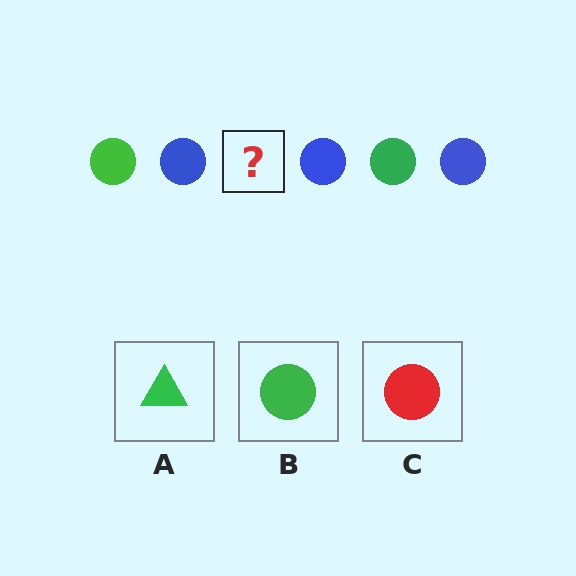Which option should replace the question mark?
Option B.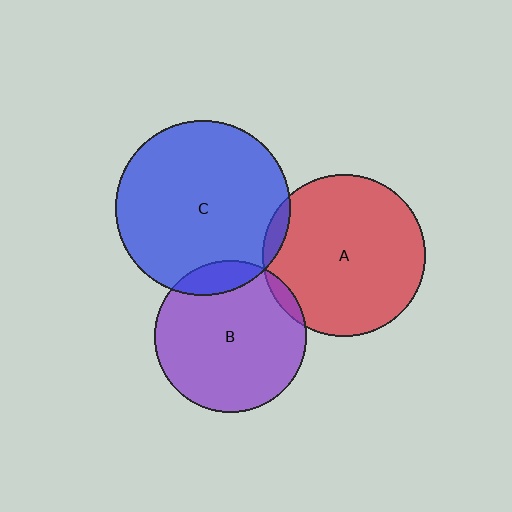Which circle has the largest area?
Circle C (blue).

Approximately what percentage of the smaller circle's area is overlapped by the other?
Approximately 5%.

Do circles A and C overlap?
Yes.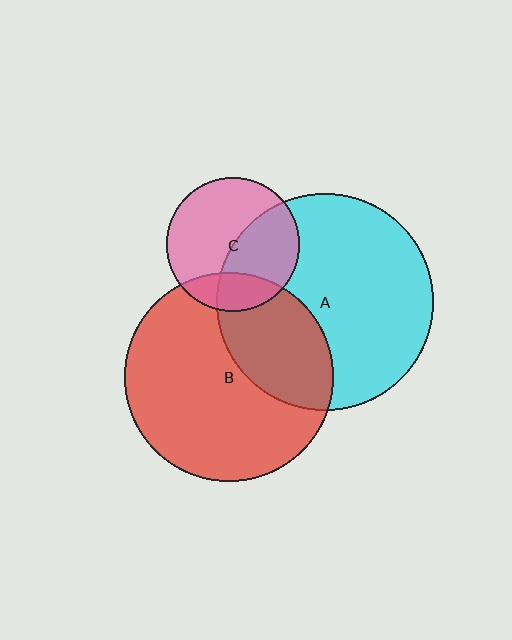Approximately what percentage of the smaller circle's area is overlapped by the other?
Approximately 45%.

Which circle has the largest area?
Circle A (cyan).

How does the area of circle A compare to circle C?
Approximately 2.6 times.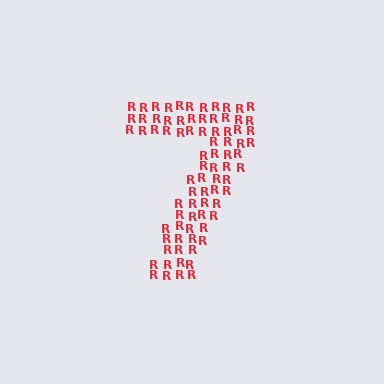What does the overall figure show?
The overall figure shows the digit 7.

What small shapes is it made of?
It is made of small letter R's.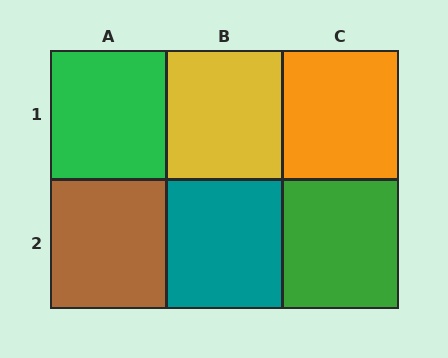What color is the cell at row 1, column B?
Yellow.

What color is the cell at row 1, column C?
Orange.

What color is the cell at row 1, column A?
Green.